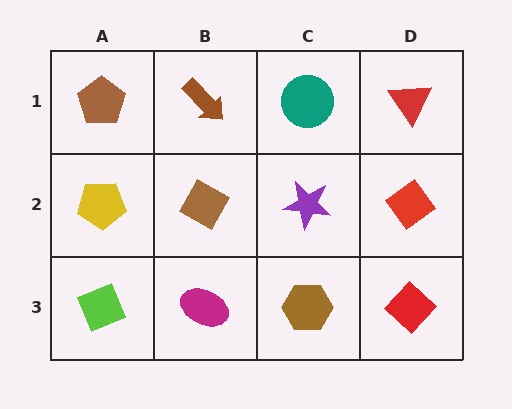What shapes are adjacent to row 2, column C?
A teal circle (row 1, column C), a brown hexagon (row 3, column C), a brown diamond (row 2, column B), a red diamond (row 2, column D).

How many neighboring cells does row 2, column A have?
3.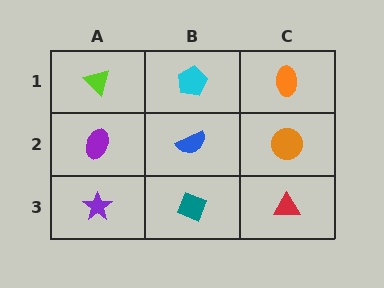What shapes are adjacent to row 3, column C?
An orange circle (row 2, column C), a teal diamond (row 3, column B).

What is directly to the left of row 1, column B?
A lime triangle.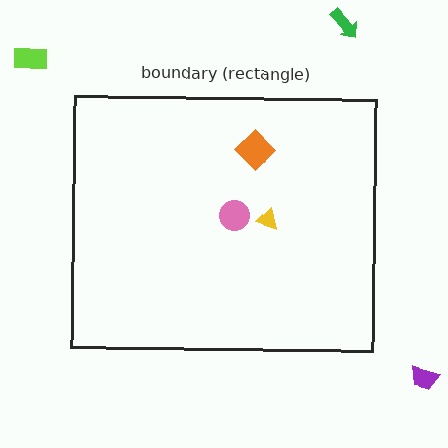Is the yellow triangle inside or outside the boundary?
Inside.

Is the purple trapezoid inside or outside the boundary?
Outside.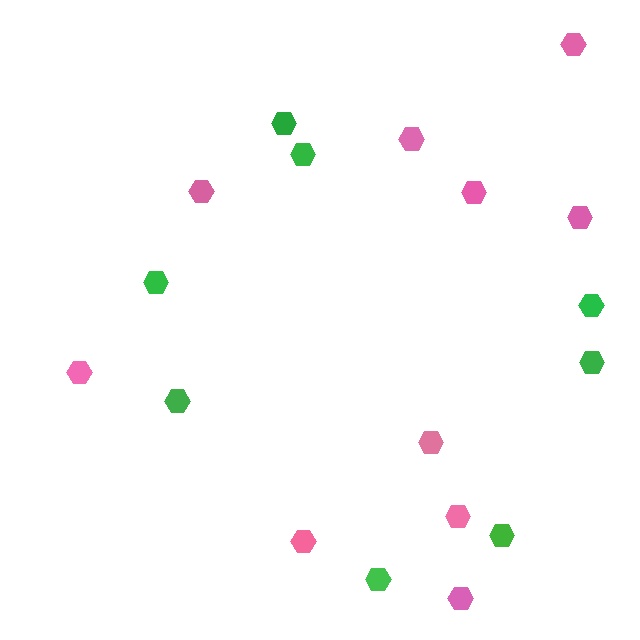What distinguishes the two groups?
There are 2 groups: one group of pink hexagons (10) and one group of green hexagons (8).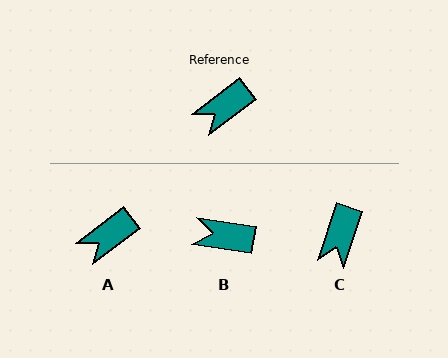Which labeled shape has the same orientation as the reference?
A.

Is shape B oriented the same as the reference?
No, it is off by about 46 degrees.